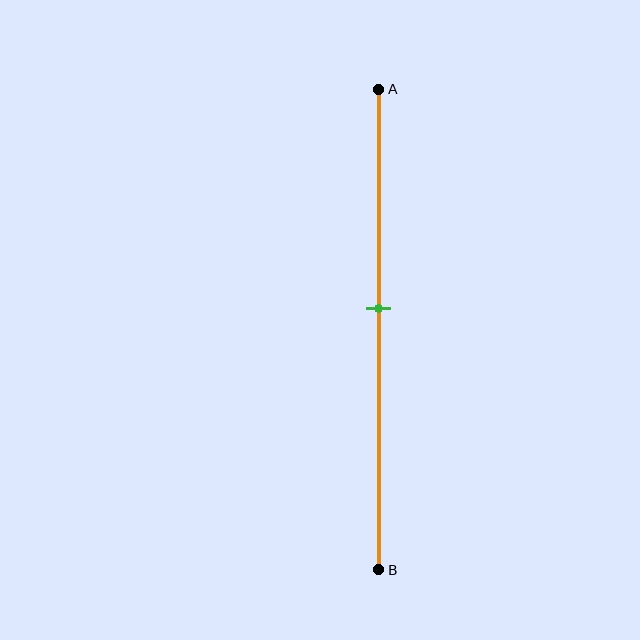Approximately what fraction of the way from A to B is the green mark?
The green mark is approximately 45% of the way from A to B.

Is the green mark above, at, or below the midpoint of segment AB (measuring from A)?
The green mark is above the midpoint of segment AB.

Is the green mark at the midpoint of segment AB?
No, the mark is at about 45% from A, not at the 50% midpoint.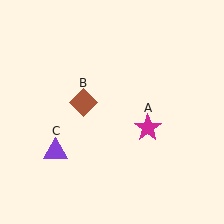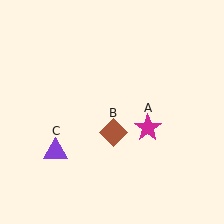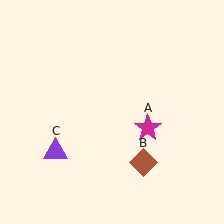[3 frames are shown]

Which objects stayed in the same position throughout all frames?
Magenta star (object A) and purple triangle (object C) remained stationary.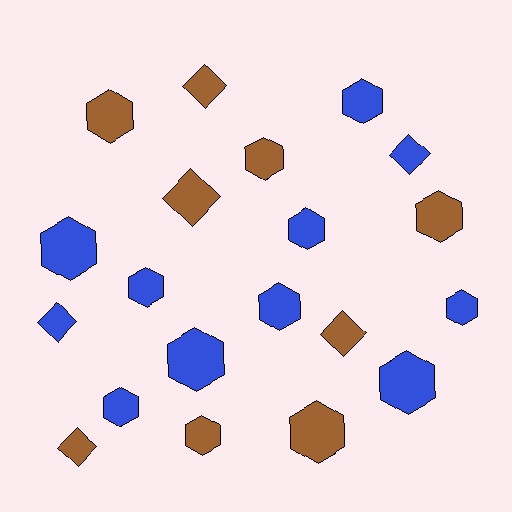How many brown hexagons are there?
There are 5 brown hexagons.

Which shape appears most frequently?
Hexagon, with 14 objects.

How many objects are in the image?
There are 20 objects.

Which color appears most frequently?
Blue, with 11 objects.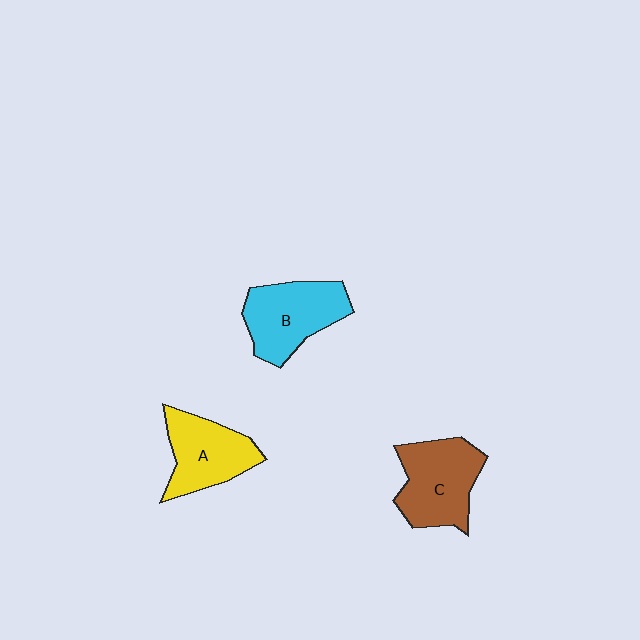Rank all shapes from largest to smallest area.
From largest to smallest: C (brown), B (cyan), A (yellow).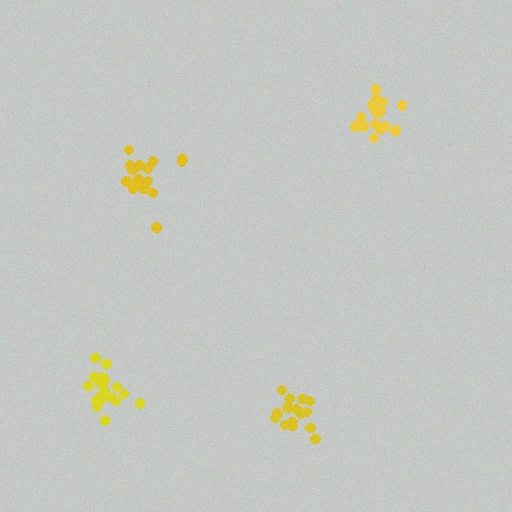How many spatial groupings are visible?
There are 4 spatial groupings.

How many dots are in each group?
Group 1: 16 dots, Group 2: 19 dots, Group 3: 18 dots, Group 4: 16 dots (69 total).